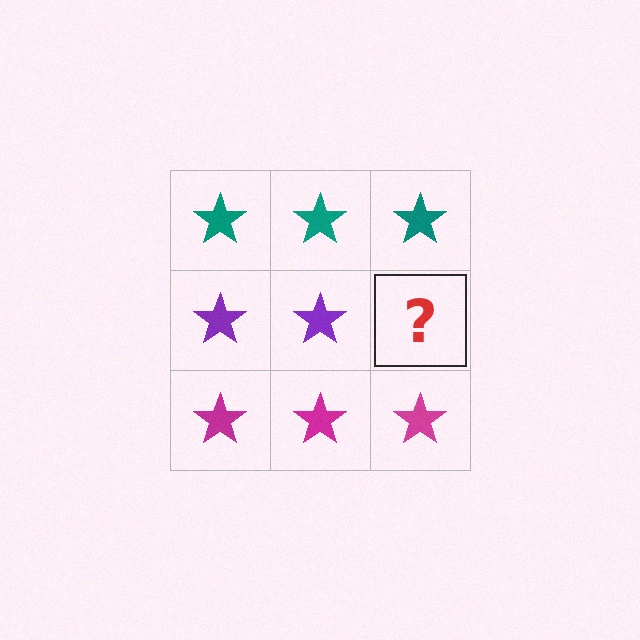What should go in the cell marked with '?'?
The missing cell should contain a purple star.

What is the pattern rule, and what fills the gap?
The rule is that each row has a consistent color. The gap should be filled with a purple star.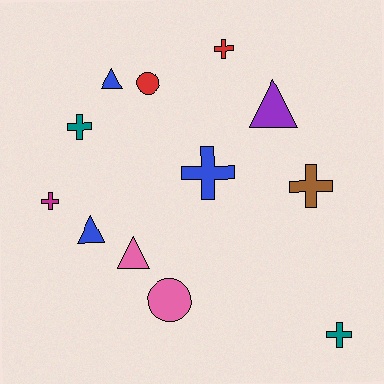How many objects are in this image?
There are 12 objects.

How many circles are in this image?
There are 2 circles.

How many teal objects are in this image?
There are 2 teal objects.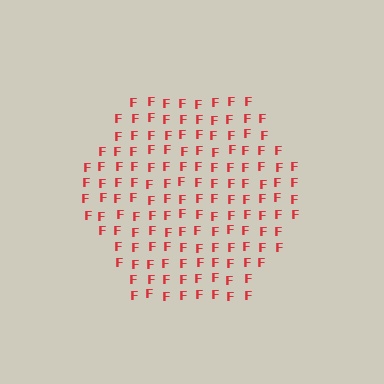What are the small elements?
The small elements are letter F's.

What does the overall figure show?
The overall figure shows a hexagon.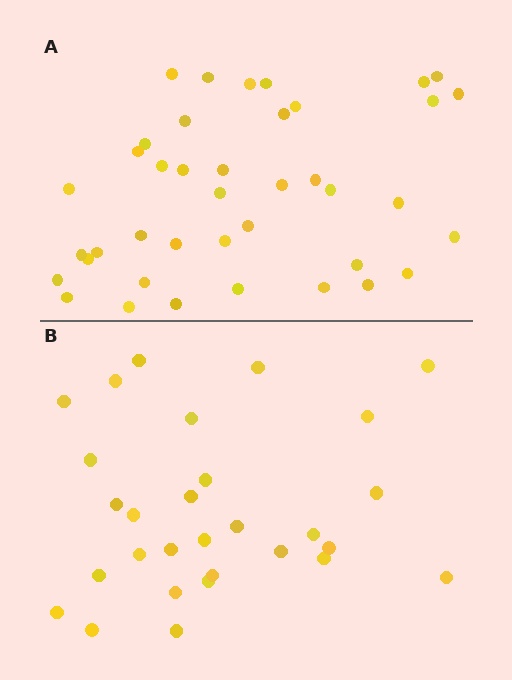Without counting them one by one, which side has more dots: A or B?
Region A (the top region) has more dots.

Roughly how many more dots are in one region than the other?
Region A has roughly 12 or so more dots than region B.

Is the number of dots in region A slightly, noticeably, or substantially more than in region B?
Region A has noticeably more, but not dramatically so. The ratio is roughly 1.4 to 1.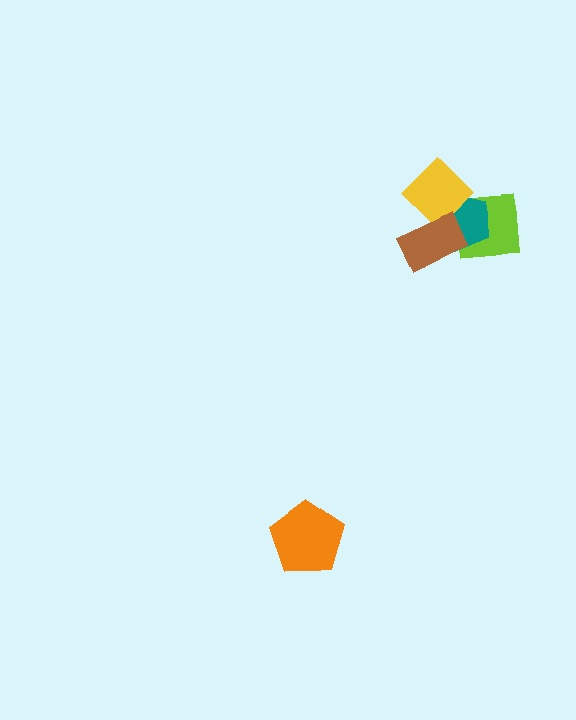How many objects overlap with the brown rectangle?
3 objects overlap with the brown rectangle.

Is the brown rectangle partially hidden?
No, no other shape covers it.